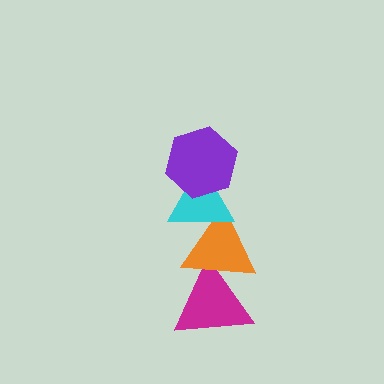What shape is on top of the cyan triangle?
The purple hexagon is on top of the cyan triangle.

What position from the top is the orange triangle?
The orange triangle is 3rd from the top.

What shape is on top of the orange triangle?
The cyan triangle is on top of the orange triangle.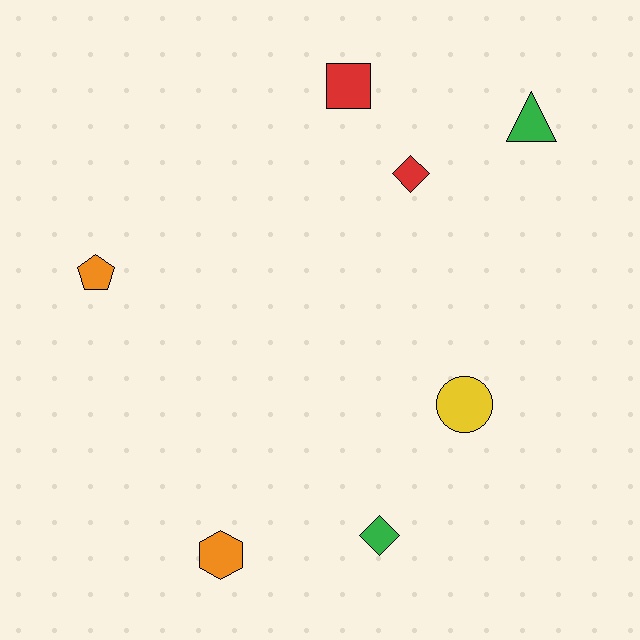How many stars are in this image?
There are no stars.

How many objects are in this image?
There are 7 objects.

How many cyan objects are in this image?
There are no cyan objects.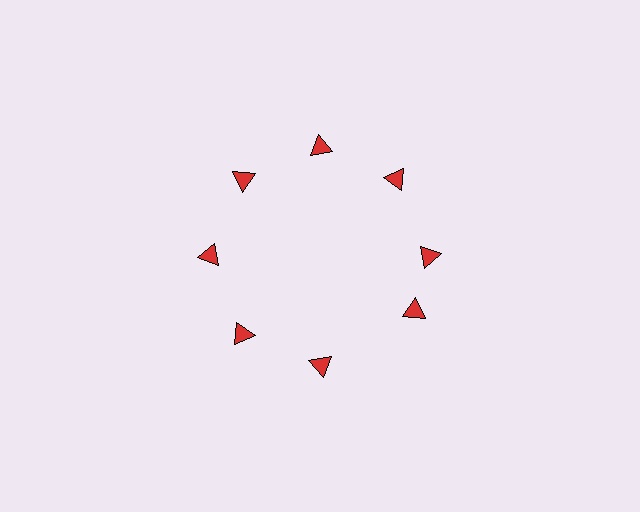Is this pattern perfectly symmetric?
No. The 8 red triangles are arranged in a ring, but one element near the 4 o'clock position is rotated out of alignment along the ring, breaking the 8-fold rotational symmetry.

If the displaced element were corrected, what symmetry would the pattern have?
It would have 8-fold rotational symmetry — the pattern would map onto itself every 45 degrees.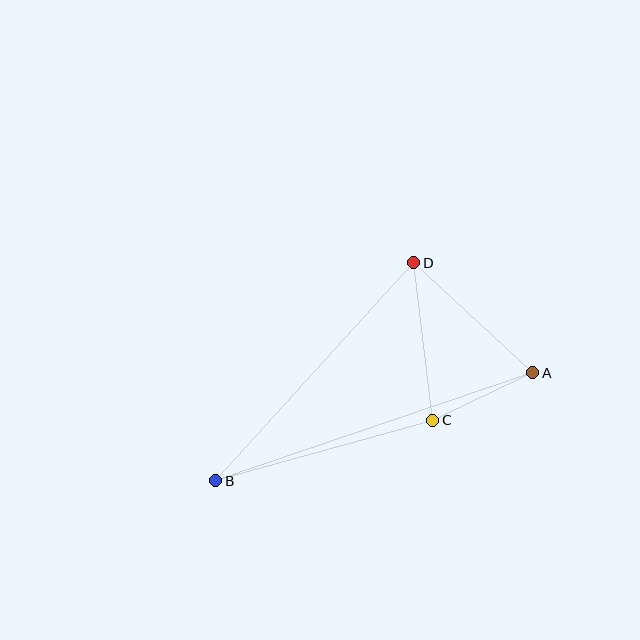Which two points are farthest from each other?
Points A and B are farthest from each other.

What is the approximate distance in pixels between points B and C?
The distance between B and C is approximately 225 pixels.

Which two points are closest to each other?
Points A and C are closest to each other.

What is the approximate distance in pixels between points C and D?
The distance between C and D is approximately 158 pixels.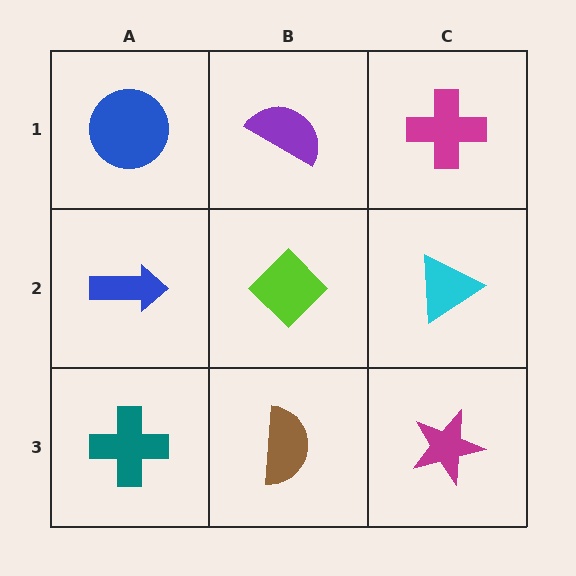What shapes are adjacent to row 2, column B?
A purple semicircle (row 1, column B), a brown semicircle (row 3, column B), a blue arrow (row 2, column A), a cyan triangle (row 2, column C).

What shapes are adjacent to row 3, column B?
A lime diamond (row 2, column B), a teal cross (row 3, column A), a magenta star (row 3, column C).